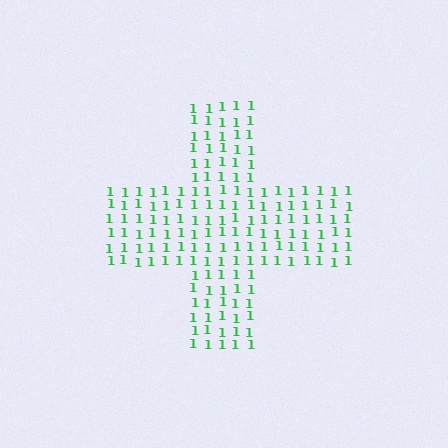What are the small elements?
The small elements are digit 1's.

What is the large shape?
The large shape is a cross.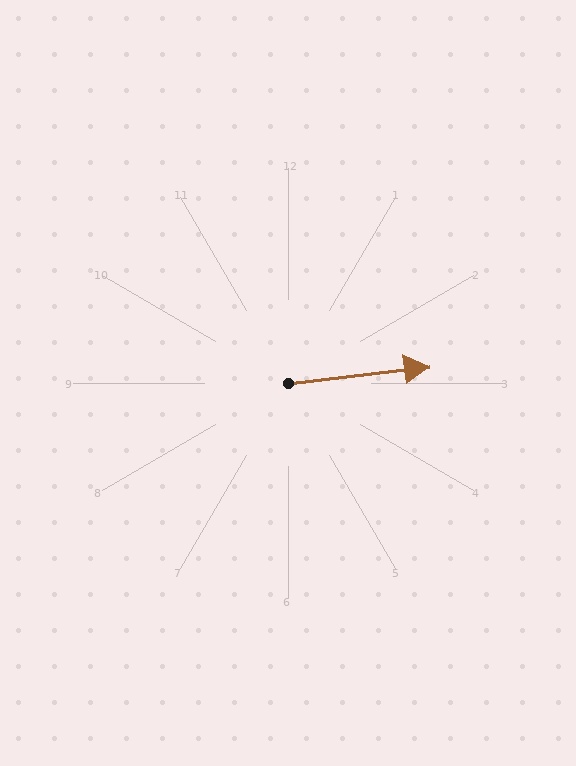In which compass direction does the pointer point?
East.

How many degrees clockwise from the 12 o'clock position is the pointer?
Approximately 83 degrees.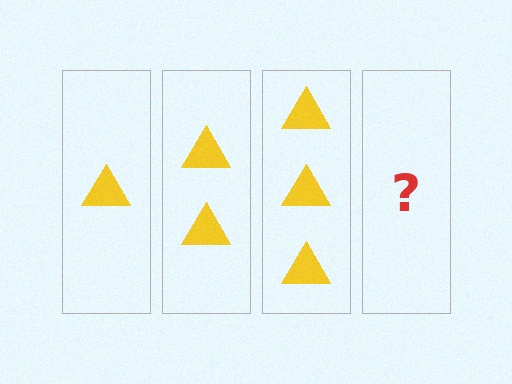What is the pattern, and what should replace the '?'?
The pattern is that each step adds one more triangle. The '?' should be 4 triangles.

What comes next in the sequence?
The next element should be 4 triangles.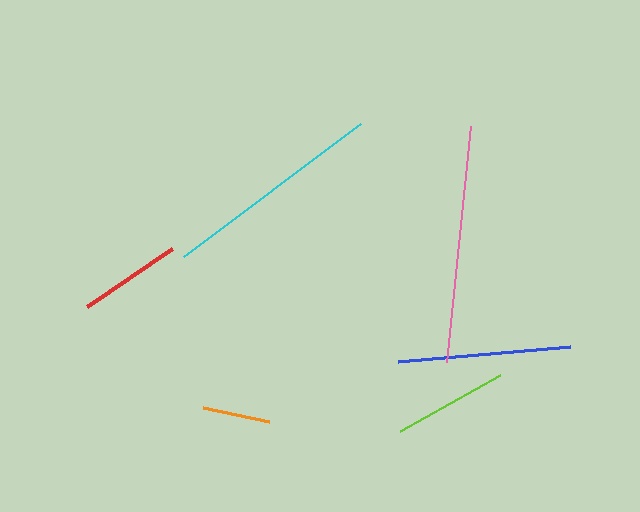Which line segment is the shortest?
The orange line is the shortest at approximately 68 pixels.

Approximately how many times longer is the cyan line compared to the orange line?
The cyan line is approximately 3.3 times the length of the orange line.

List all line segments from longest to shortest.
From longest to shortest: pink, cyan, blue, lime, red, orange.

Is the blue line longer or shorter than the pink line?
The pink line is longer than the blue line.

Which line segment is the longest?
The pink line is the longest at approximately 237 pixels.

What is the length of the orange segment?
The orange segment is approximately 68 pixels long.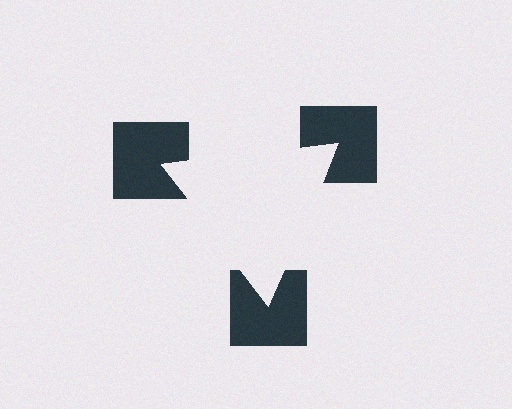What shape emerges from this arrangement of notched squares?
An illusory triangle — its edges are inferred from the aligned wedge cuts in the notched squares, not physically drawn.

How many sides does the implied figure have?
3 sides.